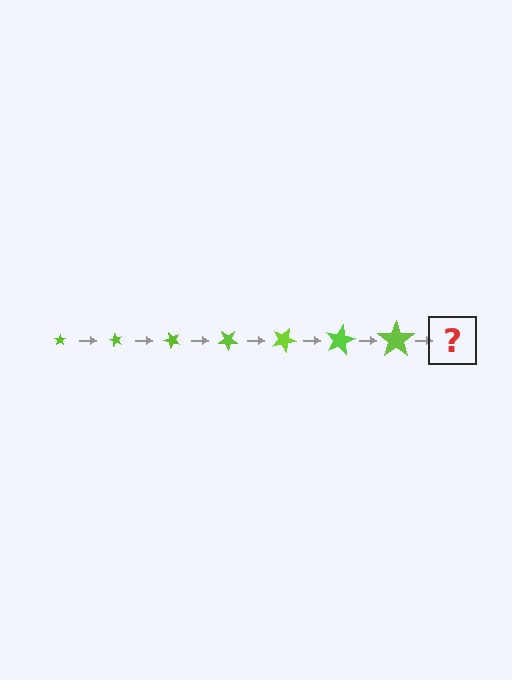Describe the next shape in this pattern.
It should be a star, larger than the previous one and rotated 420 degrees from the start.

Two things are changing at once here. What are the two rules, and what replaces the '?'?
The two rules are that the star grows larger each step and it rotates 60 degrees each step. The '?' should be a star, larger than the previous one and rotated 420 degrees from the start.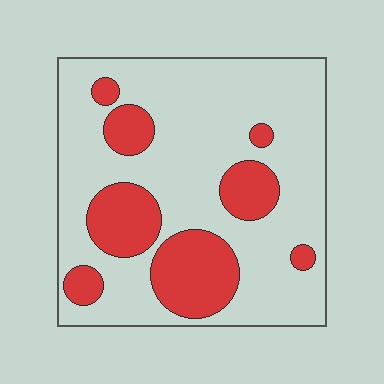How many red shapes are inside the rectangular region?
8.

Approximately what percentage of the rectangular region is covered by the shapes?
Approximately 25%.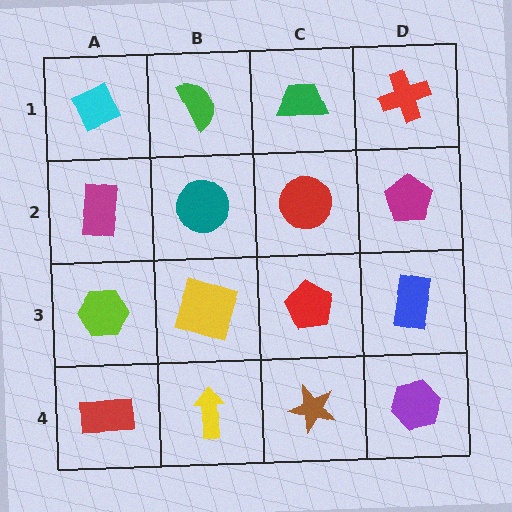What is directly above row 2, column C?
A green trapezoid.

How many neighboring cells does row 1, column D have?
2.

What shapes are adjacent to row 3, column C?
A red circle (row 2, column C), a brown star (row 4, column C), a yellow square (row 3, column B), a blue rectangle (row 3, column D).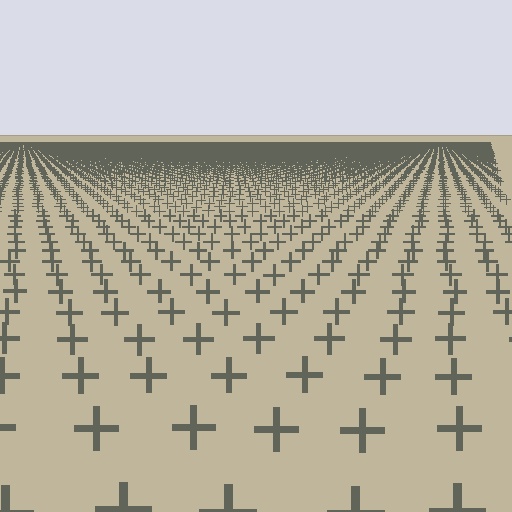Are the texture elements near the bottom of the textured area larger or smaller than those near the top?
Larger. Near the bottom, elements are closer to the viewer and appear at a bigger on-screen size.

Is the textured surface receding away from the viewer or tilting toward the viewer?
The surface is receding away from the viewer. Texture elements get smaller and denser toward the top.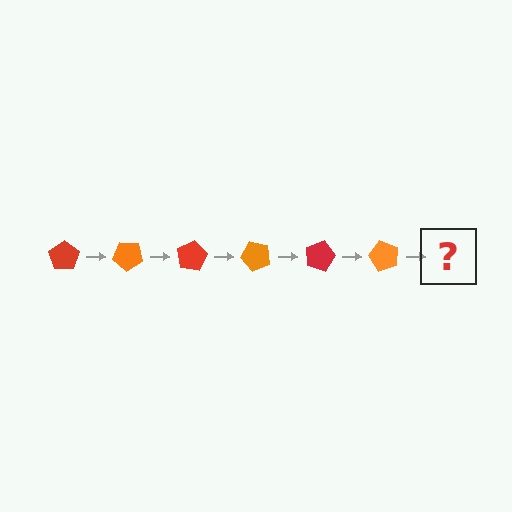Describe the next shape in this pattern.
It should be a red pentagon, rotated 240 degrees from the start.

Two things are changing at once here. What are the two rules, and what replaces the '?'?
The two rules are that it rotates 40 degrees each step and the color cycles through red and orange. The '?' should be a red pentagon, rotated 240 degrees from the start.